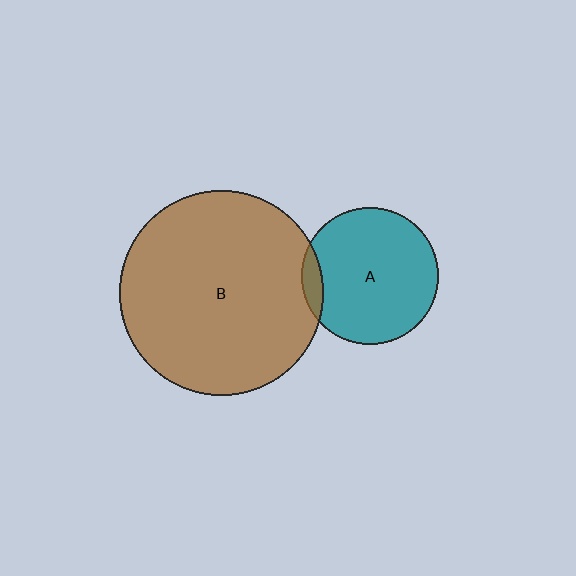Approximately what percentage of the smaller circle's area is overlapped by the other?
Approximately 10%.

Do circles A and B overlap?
Yes.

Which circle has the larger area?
Circle B (brown).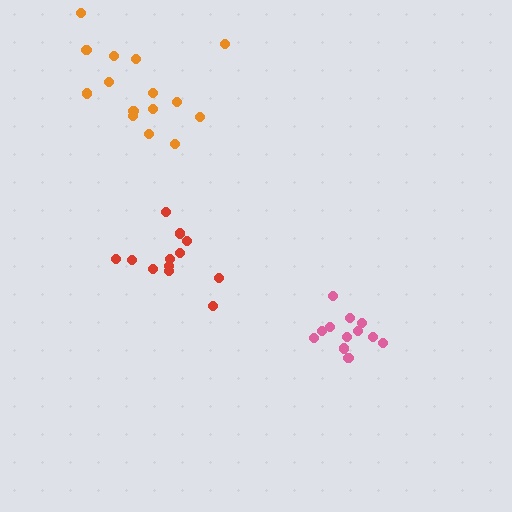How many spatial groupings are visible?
There are 3 spatial groupings.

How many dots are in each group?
Group 1: 15 dots, Group 2: 12 dots, Group 3: 13 dots (40 total).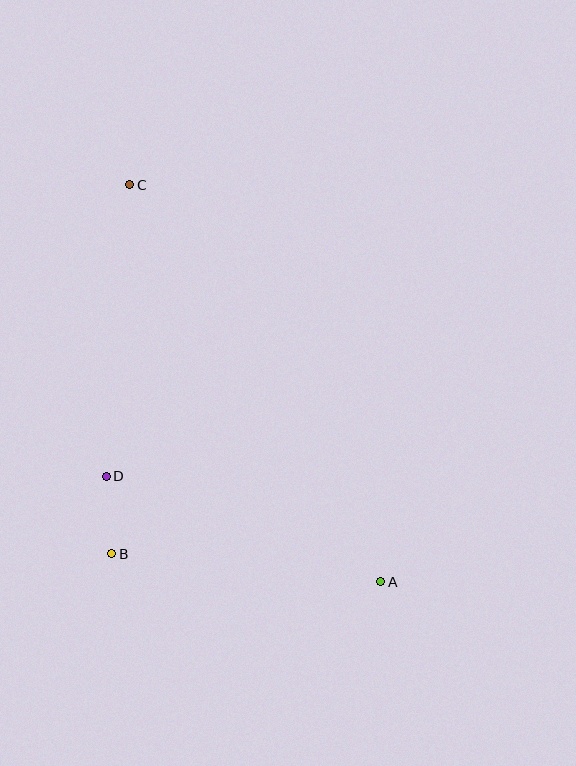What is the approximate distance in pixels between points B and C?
The distance between B and C is approximately 369 pixels.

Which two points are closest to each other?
Points B and D are closest to each other.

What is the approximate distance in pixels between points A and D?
The distance between A and D is approximately 294 pixels.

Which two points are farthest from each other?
Points A and C are farthest from each other.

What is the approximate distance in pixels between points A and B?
The distance between A and B is approximately 270 pixels.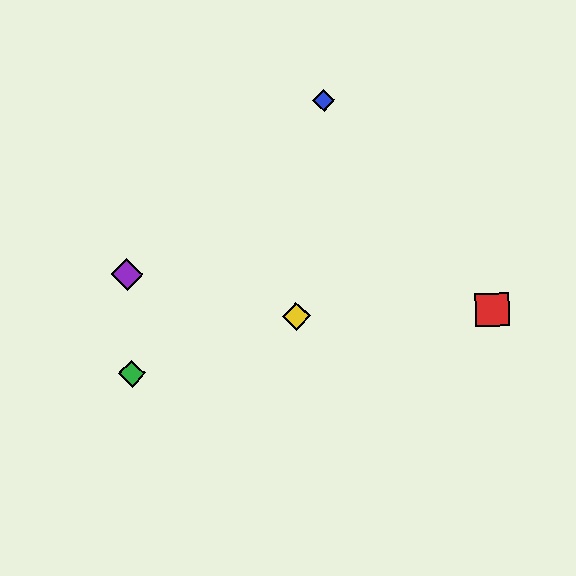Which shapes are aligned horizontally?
The red square, the yellow diamond are aligned horizontally.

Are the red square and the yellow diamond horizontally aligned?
Yes, both are at y≈310.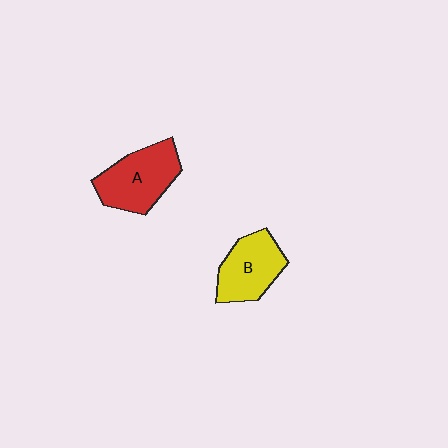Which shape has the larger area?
Shape A (red).